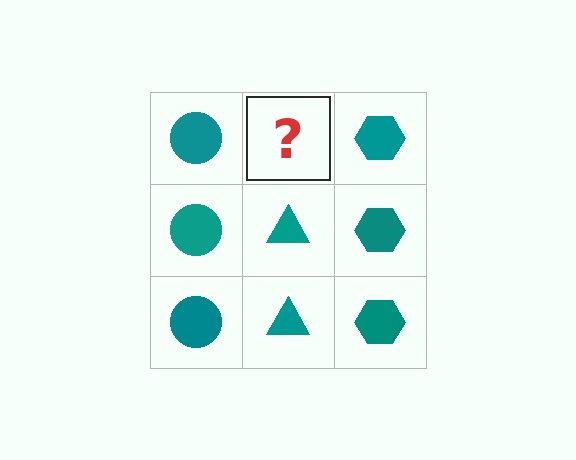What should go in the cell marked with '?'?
The missing cell should contain a teal triangle.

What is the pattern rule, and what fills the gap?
The rule is that each column has a consistent shape. The gap should be filled with a teal triangle.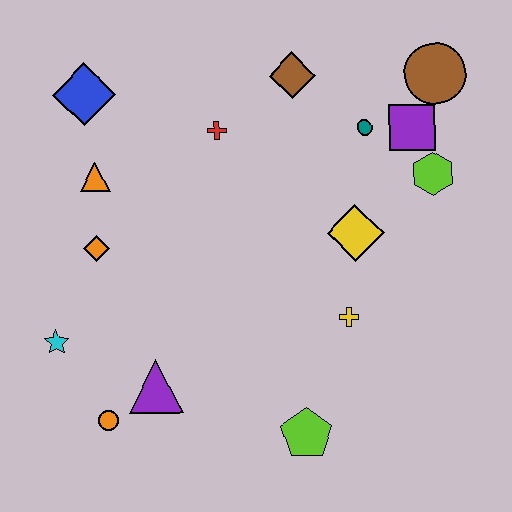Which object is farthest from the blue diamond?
The lime pentagon is farthest from the blue diamond.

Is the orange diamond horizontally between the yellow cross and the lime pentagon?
No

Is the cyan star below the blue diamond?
Yes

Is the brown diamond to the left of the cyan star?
No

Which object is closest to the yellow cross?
The yellow diamond is closest to the yellow cross.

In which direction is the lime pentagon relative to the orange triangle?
The lime pentagon is below the orange triangle.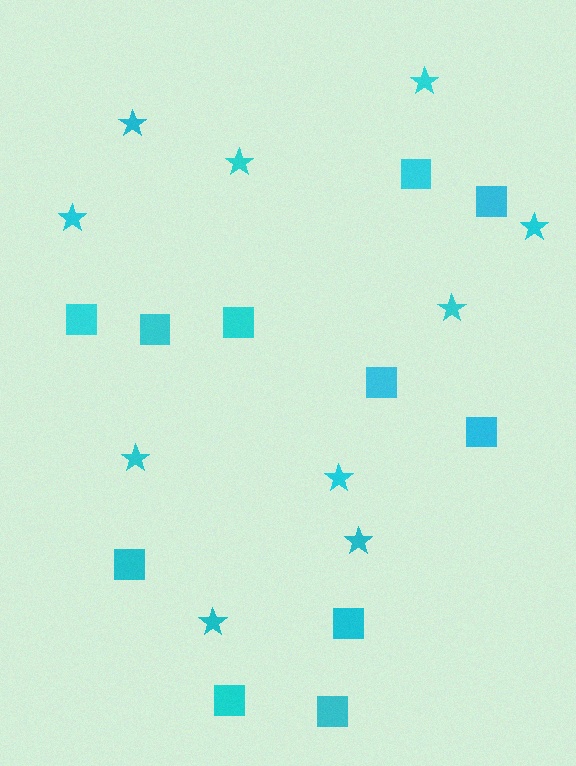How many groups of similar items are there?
There are 2 groups: one group of squares (11) and one group of stars (10).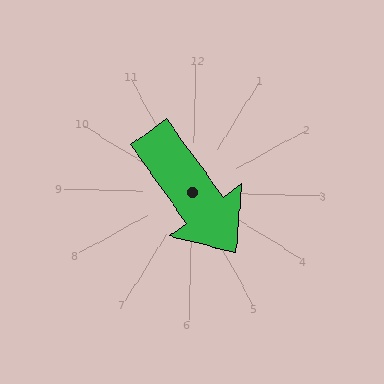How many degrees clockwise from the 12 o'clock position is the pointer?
Approximately 143 degrees.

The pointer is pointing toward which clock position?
Roughly 5 o'clock.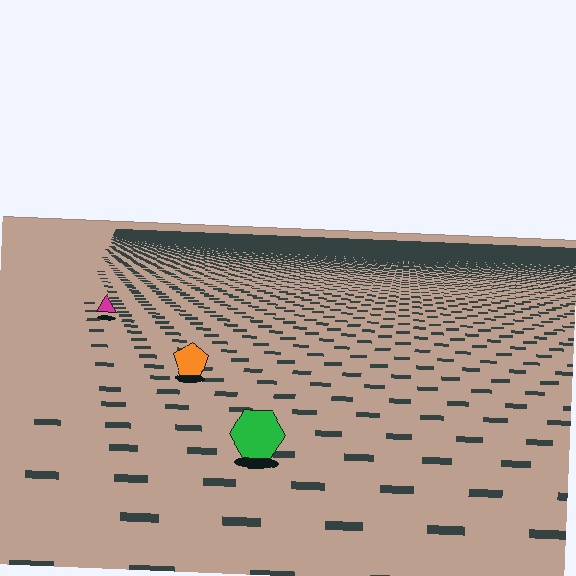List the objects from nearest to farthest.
From nearest to farthest: the green hexagon, the orange pentagon, the magenta triangle.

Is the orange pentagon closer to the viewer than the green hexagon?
No. The green hexagon is closer — you can tell from the texture gradient: the ground texture is coarser near it.